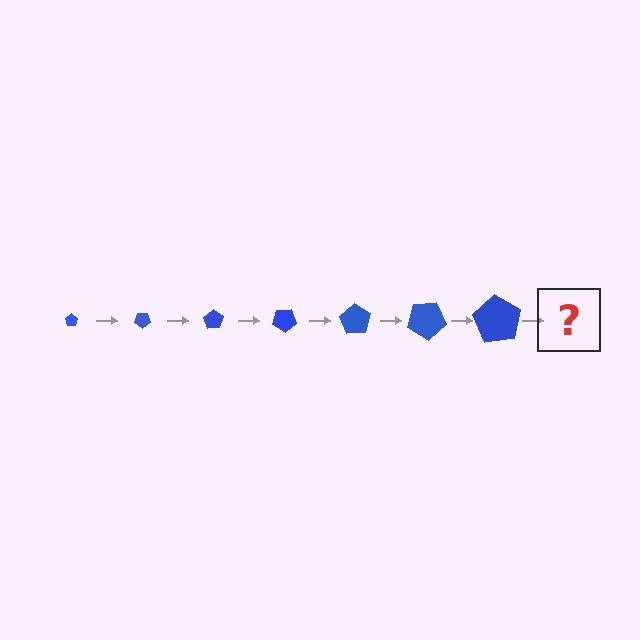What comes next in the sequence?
The next element should be a pentagon, larger than the previous one and rotated 245 degrees from the start.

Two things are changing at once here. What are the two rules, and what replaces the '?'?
The two rules are that the pentagon grows larger each step and it rotates 35 degrees each step. The '?' should be a pentagon, larger than the previous one and rotated 245 degrees from the start.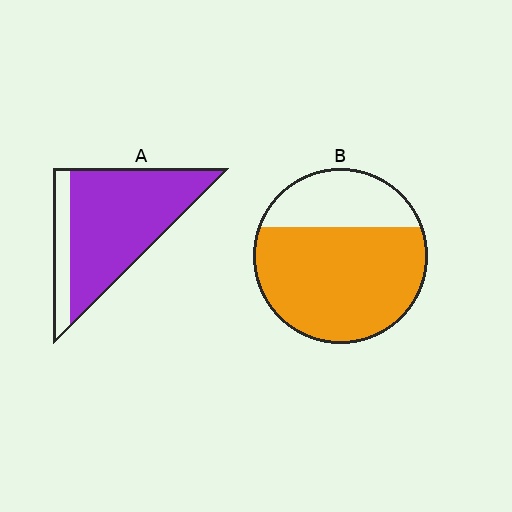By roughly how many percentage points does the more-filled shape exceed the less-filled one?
By roughly 10 percentage points (A over B).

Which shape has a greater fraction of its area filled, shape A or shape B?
Shape A.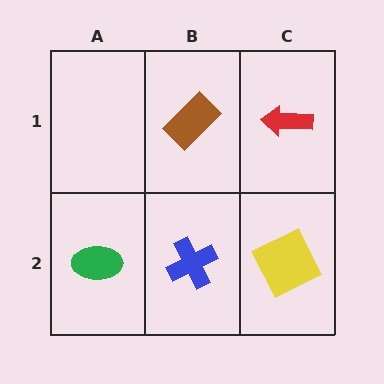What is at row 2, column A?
A green ellipse.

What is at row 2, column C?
A yellow square.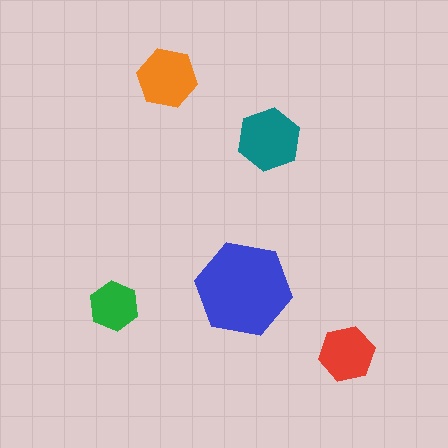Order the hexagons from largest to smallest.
the blue one, the teal one, the orange one, the red one, the green one.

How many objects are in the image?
There are 5 objects in the image.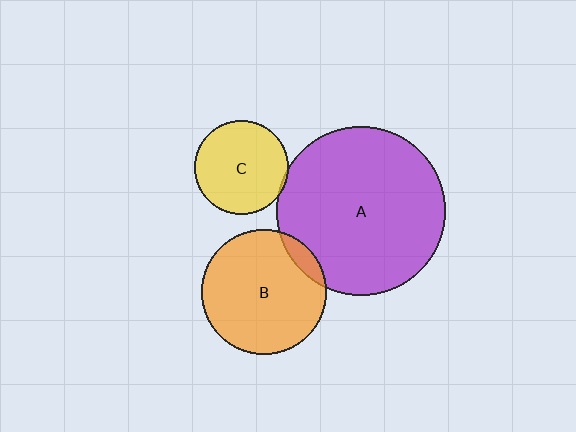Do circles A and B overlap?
Yes.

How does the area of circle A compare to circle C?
Approximately 3.2 times.